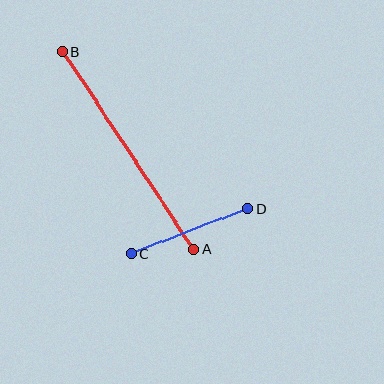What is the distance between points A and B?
The distance is approximately 237 pixels.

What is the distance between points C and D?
The distance is approximately 125 pixels.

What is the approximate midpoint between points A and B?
The midpoint is at approximately (128, 150) pixels.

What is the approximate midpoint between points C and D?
The midpoint is at approximately (189, 231) pixels.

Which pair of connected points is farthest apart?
Points A and B are farthest apart.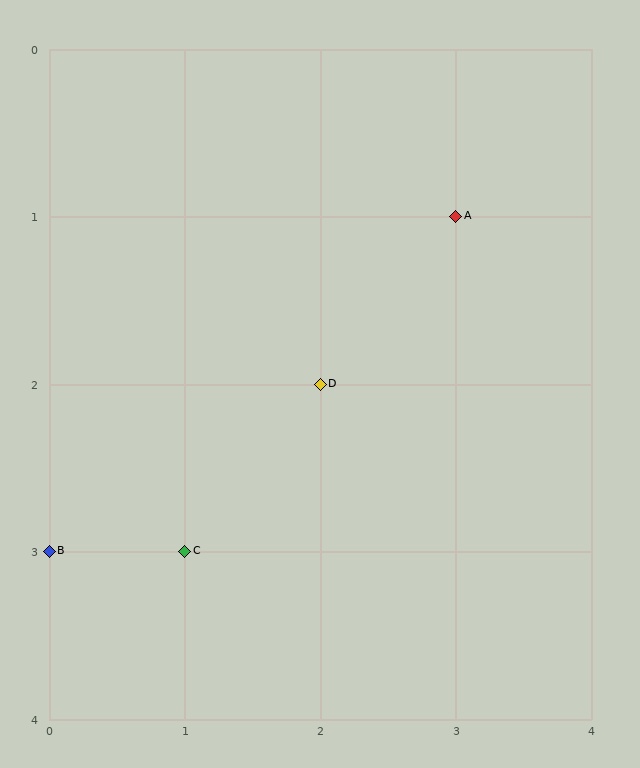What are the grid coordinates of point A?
Point A is at grid coordinates (3, 1).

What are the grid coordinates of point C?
Point C is at grid coordinates (1, 3).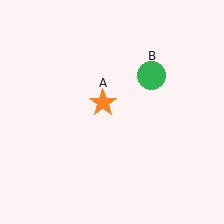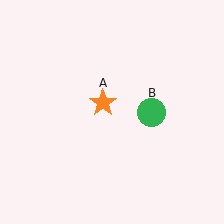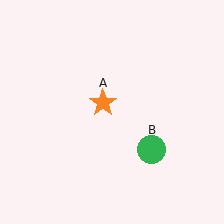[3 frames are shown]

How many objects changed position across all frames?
1 object changed position: green circle (object B).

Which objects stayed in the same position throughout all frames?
Orange star (object A) remained stationary.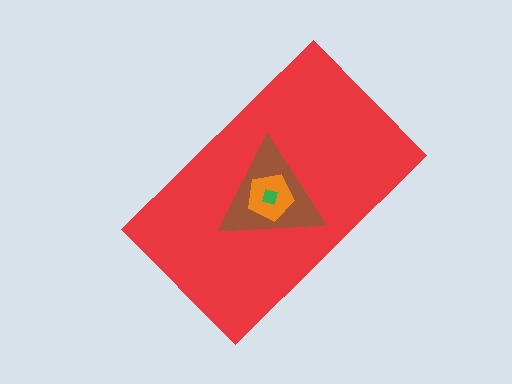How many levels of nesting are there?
4.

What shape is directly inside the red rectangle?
The brown triangle.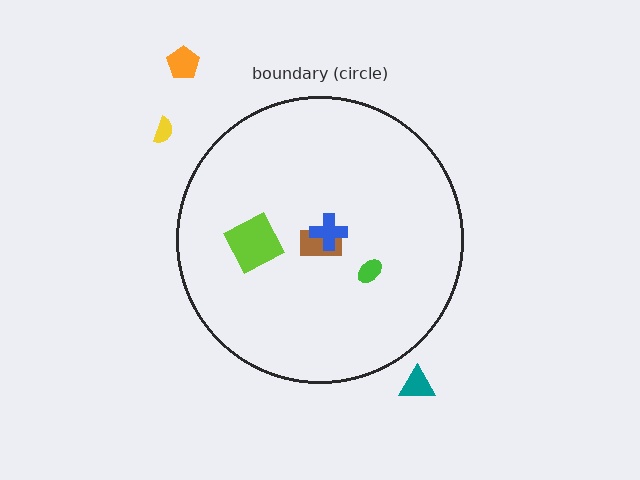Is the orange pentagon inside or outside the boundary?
Outside.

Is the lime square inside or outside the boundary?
Inside.